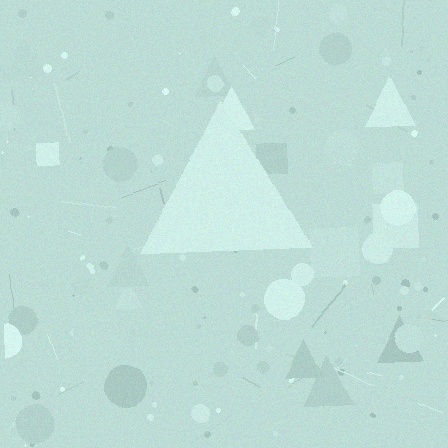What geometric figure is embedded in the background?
A triangle is embedded in the background.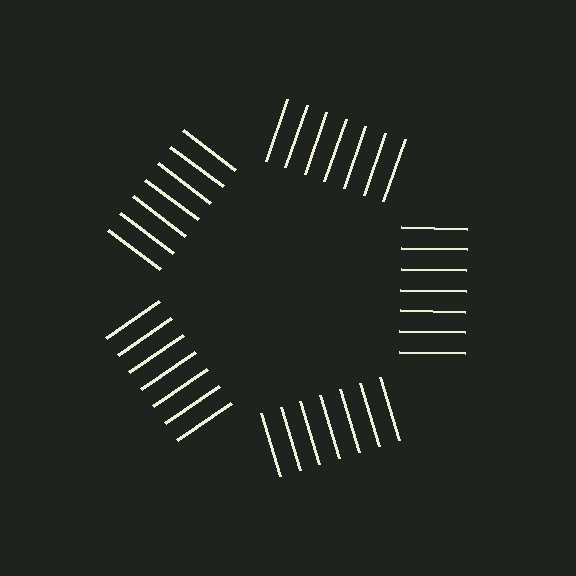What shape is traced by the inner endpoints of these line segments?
An illusory pentagon — the line segments terminate on its edges but no continuous stroke is drawn.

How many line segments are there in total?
35 — 7 along each of the 5 edges.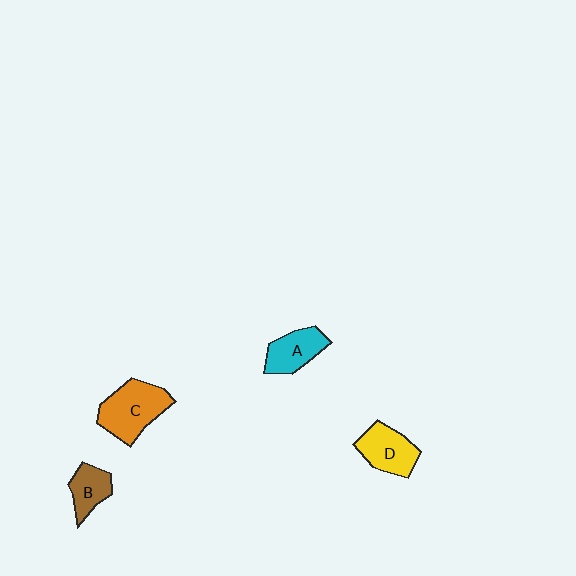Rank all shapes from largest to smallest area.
From largest to smallest: C (orange), D (yellow), A (cyan), B (brown).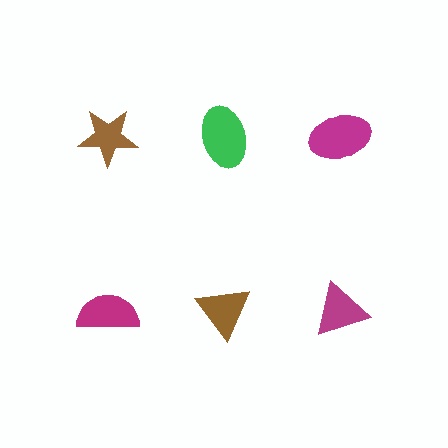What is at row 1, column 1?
A brown star.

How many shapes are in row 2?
3 shapes.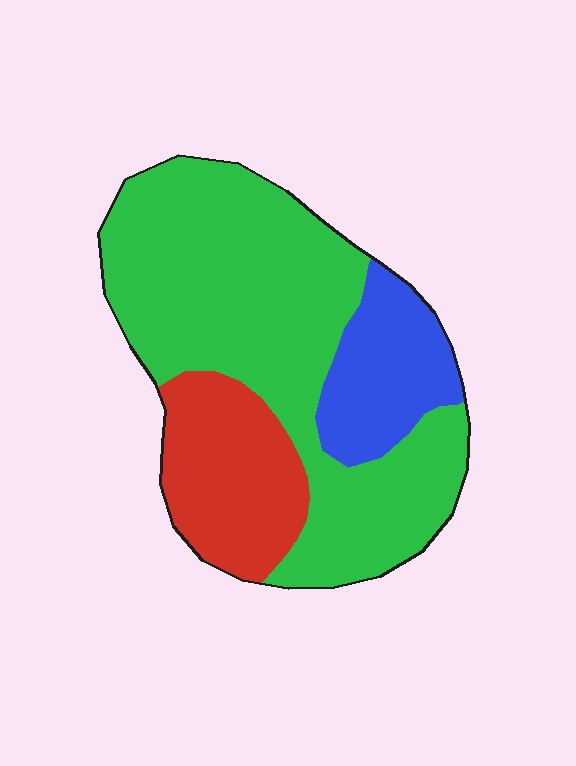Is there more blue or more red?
Red.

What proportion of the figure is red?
Red takes up about one fifth (1/5) of the figure.